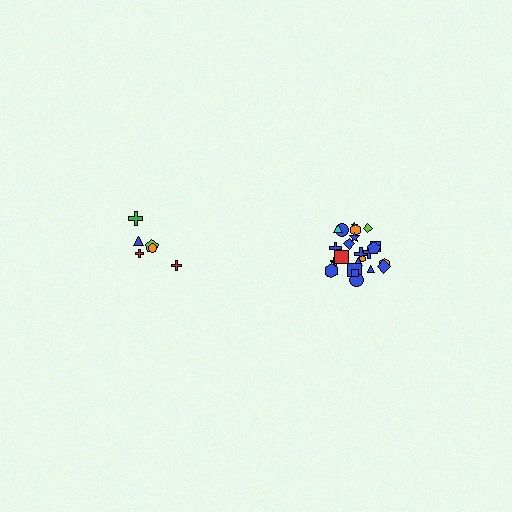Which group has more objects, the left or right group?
The right group.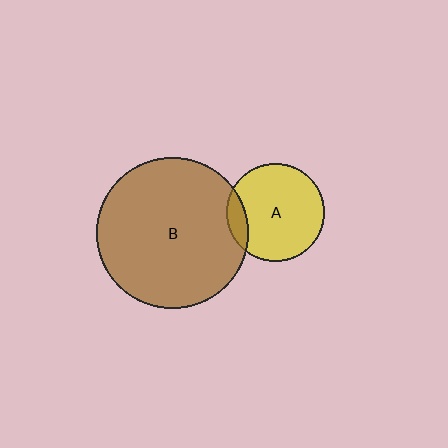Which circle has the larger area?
Circle B (brown).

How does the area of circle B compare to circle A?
Approximately 2.4 times.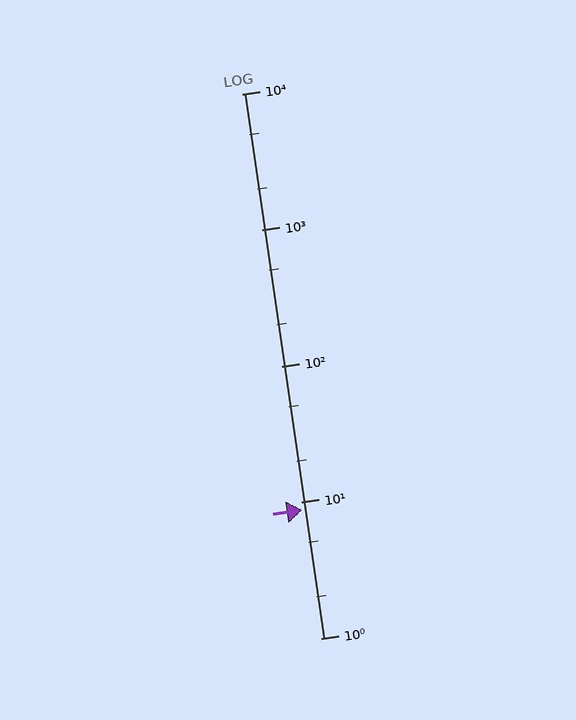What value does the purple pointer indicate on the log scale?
The pointer indicates approximately 8.8.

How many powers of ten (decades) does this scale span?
The scale spans 4 decades, from 1 to 10000.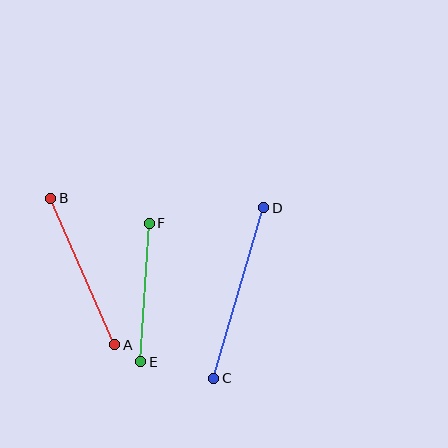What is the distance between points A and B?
The distance is approximately 160 pixels.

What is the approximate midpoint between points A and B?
The midpoint is at approximately (83, 271) pixels.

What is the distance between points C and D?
The distance is approximately 178 pixels.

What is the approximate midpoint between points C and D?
The midpoint is at approximately (239, 293) pixels.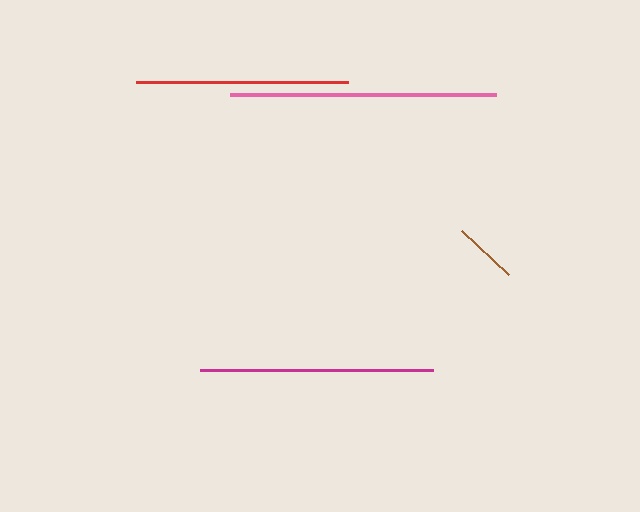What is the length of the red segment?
The red segment is approximately 212 pixels long.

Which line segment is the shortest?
The brown line is the shortest at approximately 65 pixels.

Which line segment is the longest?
The pink line is the longest at approximately 267 pixels.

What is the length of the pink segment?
The pink segment is approximately 267 pixels long.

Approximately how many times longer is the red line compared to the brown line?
The red line is approximately 3.3 times the length of the brown line.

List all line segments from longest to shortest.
From longest to shortest: pink, magenta, red, brown.